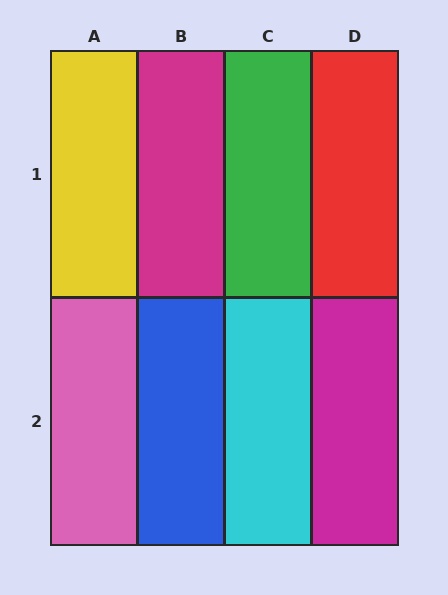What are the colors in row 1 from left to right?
Yellow, magenta, green, red.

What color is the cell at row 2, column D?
Magenta.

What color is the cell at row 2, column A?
Pink.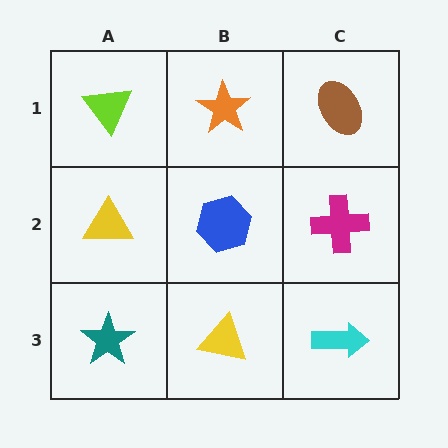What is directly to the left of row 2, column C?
A blue hexagon.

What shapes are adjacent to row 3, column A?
A yellow triangle (row 2, column A), a yellow triangle (row 3, column B).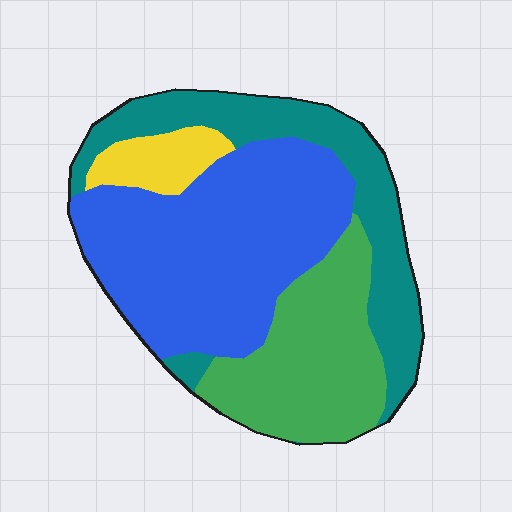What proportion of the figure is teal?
Teal covers 25% of the figure.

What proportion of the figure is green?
Green takes up about one quarter (1/4) of the figure.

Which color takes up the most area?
Blue, at roughly 45%.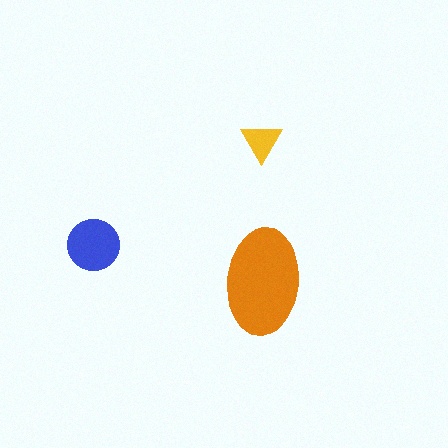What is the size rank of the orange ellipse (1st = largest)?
1st.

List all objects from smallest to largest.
The yellow triangle, the blue circle, the orange ellipse.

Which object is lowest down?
The orange ellipse is bottommost.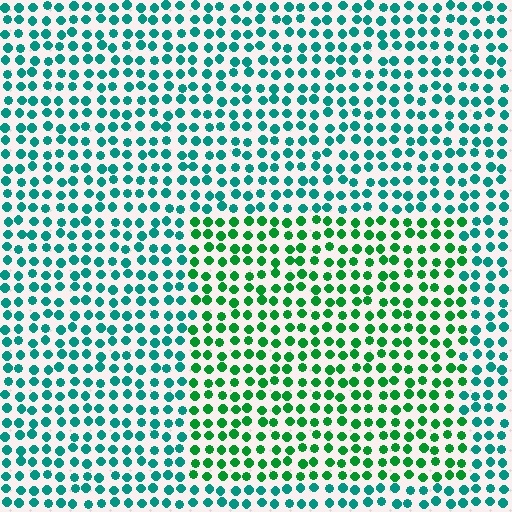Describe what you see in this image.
The image is filled with small teal elements in a uniform arrangement. A rectangle-shaped region is visible where the elements are tinted to a slightly different hue, forming a subtle color boundary.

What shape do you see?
I see a rectangle.